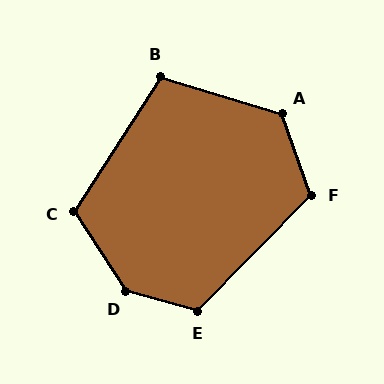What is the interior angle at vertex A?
Approximately 127 degrees (obtuse).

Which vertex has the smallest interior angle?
B, at approximately 106 degrees.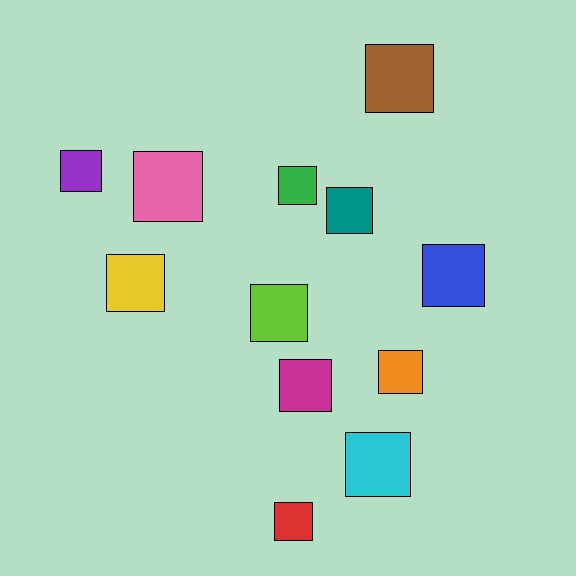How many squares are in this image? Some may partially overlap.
There are 12 squares.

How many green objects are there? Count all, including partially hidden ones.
There is 1 green object.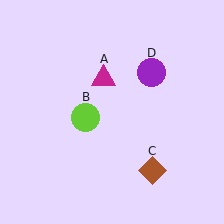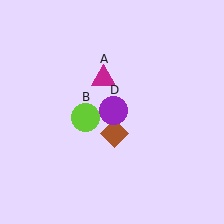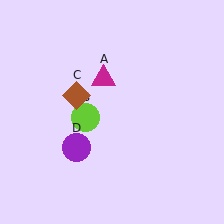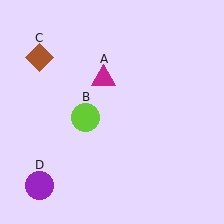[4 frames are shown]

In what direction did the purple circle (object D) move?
The purple circle (object D) moved down and to the left.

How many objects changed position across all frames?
2 objects changed position: brown diamond (object C), purple circle (object D).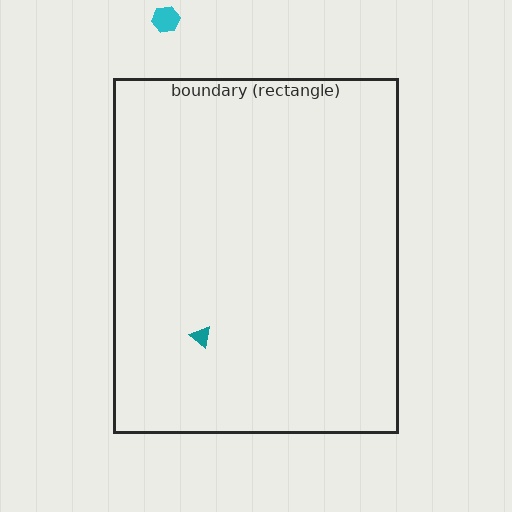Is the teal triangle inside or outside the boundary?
Inside.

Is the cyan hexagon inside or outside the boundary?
Outside.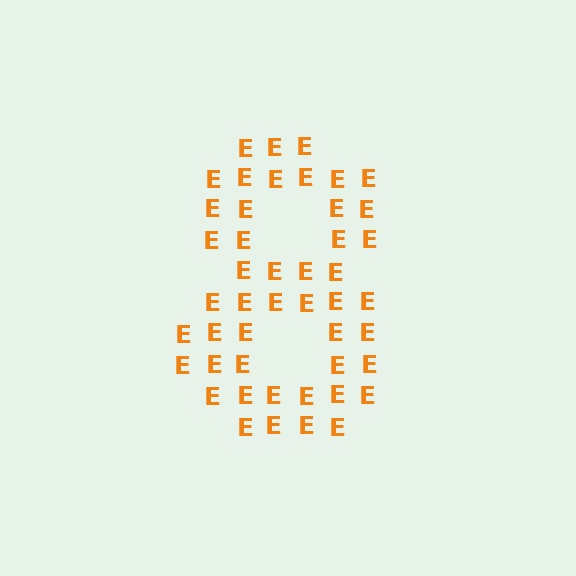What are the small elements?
The small elements are letter E's.